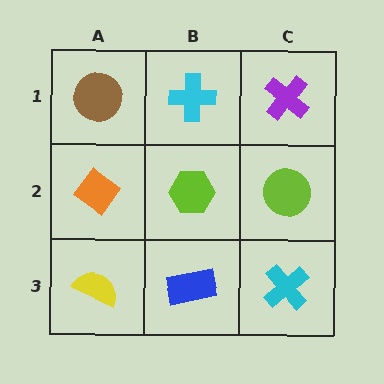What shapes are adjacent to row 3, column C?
A lime circle (row 2, column C), a blue rectangle (row 3, column B).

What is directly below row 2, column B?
A blue rectangle.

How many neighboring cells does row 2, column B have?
4.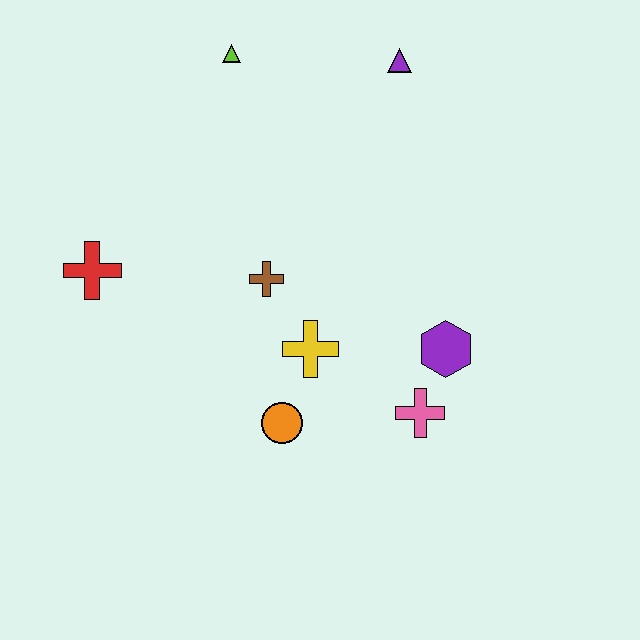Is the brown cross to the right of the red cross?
Yes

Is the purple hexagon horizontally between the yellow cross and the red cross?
No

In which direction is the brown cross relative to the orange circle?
The brown cross is above the orange circle.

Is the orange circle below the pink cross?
Yes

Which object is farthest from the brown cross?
The purple triangle is farthest from the brown cross.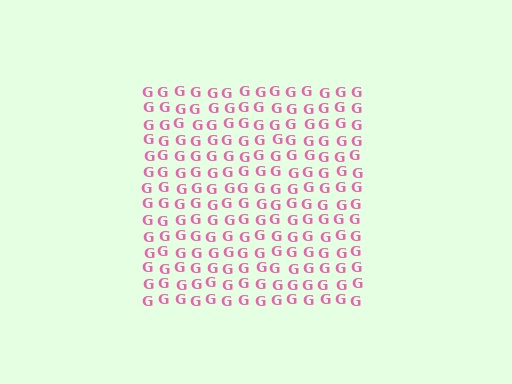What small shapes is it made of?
It is made of small letter G's.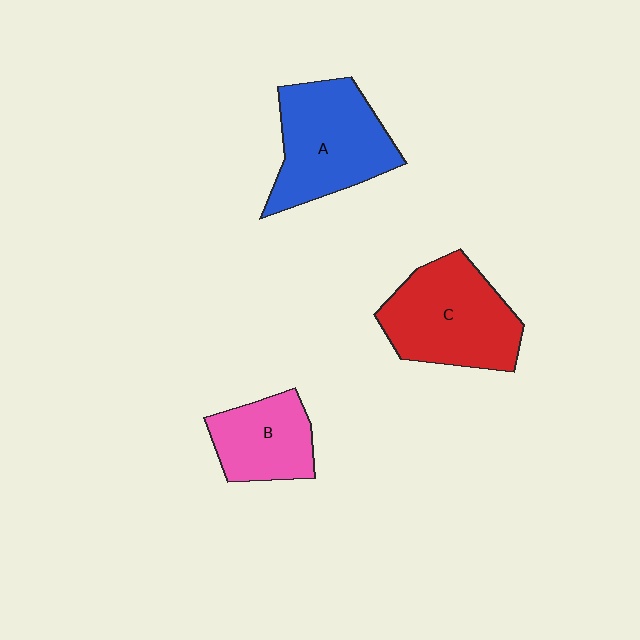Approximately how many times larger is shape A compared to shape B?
Approximately 1.5 times.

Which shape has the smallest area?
Shape B (pink).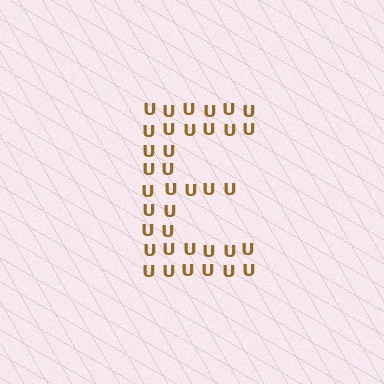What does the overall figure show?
The overall figure shows the letter E.